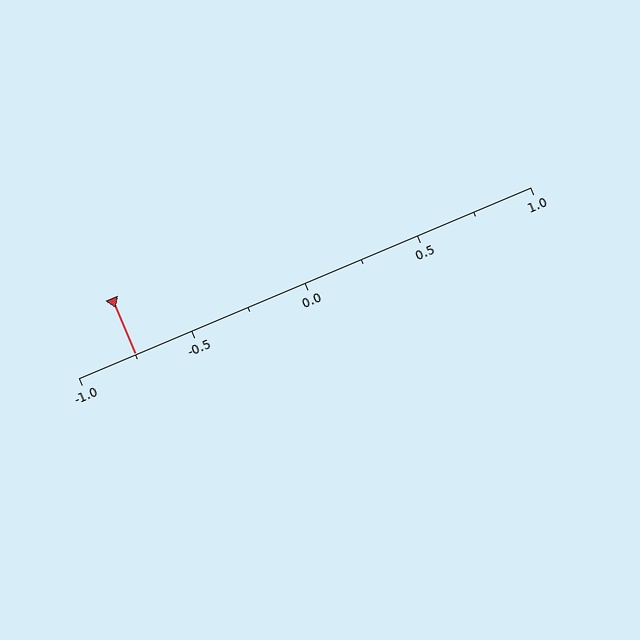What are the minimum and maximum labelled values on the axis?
The axis runs from -1.0 to 1.0.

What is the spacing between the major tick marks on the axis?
The major ticks are spaced 0.5 apart.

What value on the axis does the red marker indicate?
The marker indicates approximately -0.75.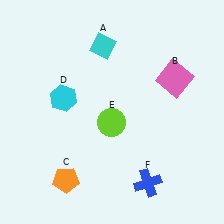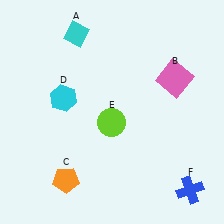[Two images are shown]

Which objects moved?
The objects that moved are: the cyan diamond (A), the blue cross (F).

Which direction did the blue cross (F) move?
The blue cross (F) moved right.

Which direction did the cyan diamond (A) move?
The cyan diamond (A) moved left.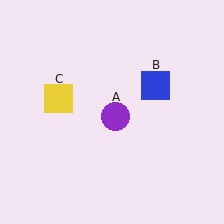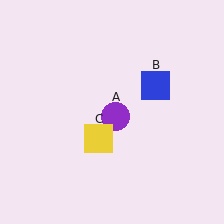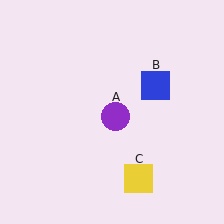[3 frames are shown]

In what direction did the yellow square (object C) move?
The yellow square (object C) moved down and to the right.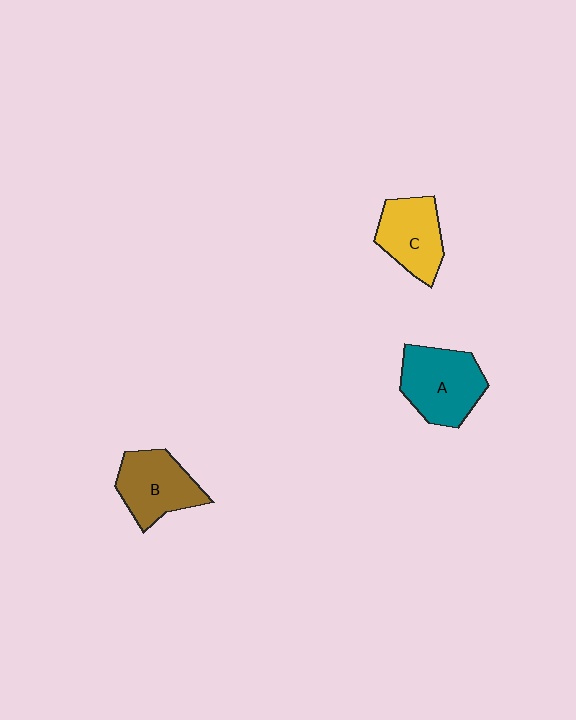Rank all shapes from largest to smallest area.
From largest to smallest: A (teal), B (brown), C (yellow).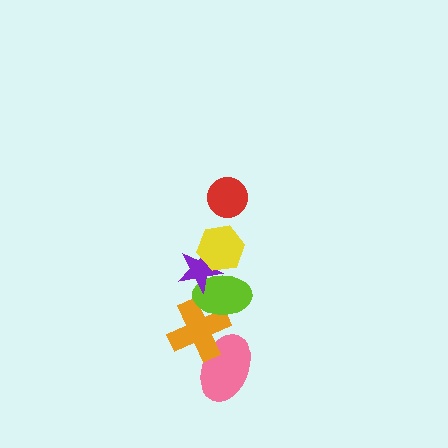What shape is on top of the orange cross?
The lime ellipse is on top of the orange cross.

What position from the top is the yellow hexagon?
The yellow hexagon is 2nd from the top.